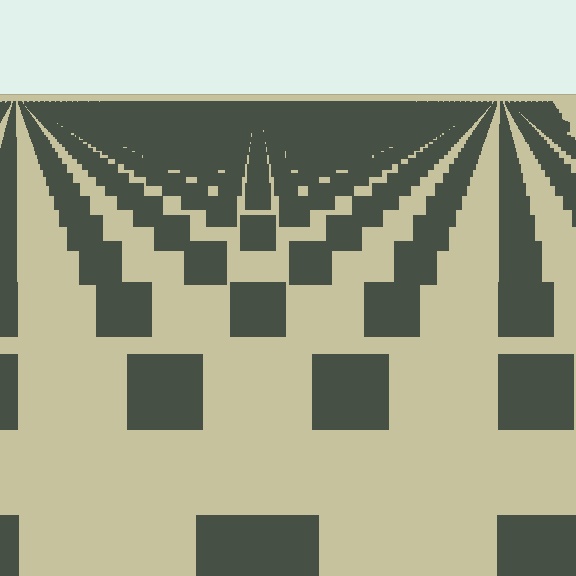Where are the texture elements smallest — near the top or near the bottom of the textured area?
Near the top.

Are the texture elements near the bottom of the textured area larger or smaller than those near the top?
Larger. Near the bottom, elements are closer to the viewer and appear at a bigger on-screen size.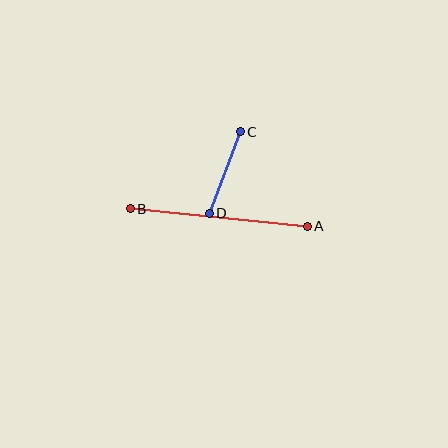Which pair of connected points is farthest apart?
Points A and B are farthest apart.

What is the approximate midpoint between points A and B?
The midpoint is at approximately (219, 217) pixels.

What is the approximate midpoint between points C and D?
The midpoint is at approximately (225, 173) pixels.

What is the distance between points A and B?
The distance is approximately 178 pixels.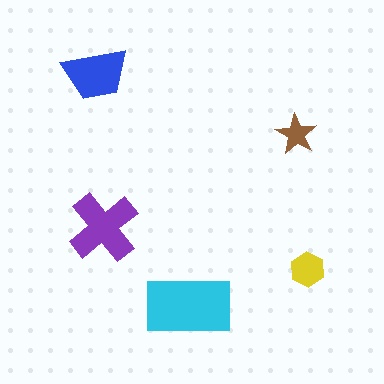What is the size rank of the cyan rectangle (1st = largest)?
1st.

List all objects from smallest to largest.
The brown star, the yellow hexagon, the blue trapezoid, the purple cross, the cyan rectangle.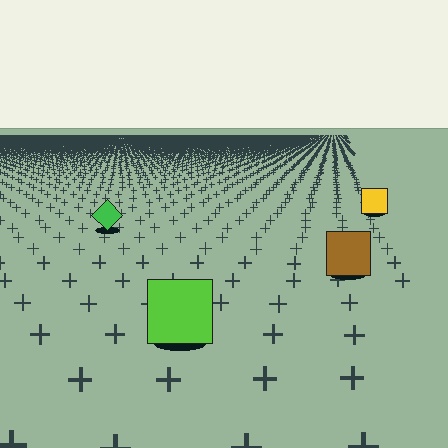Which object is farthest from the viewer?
The yellow square is farthest from the viewer. It appears smaller and the ground texture around it is denser.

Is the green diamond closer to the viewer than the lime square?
No. The lime square is closer — you can tell from the texture gradient: the ground texture is coarser near it.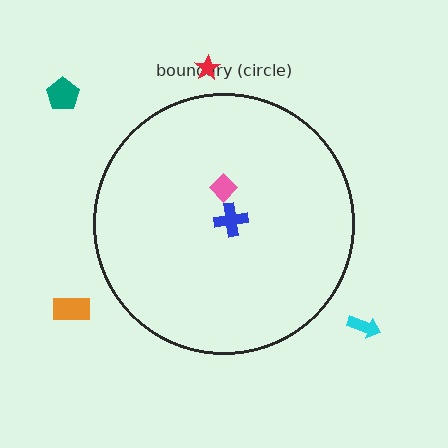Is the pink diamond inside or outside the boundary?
Inside.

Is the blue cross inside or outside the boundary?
Inside.